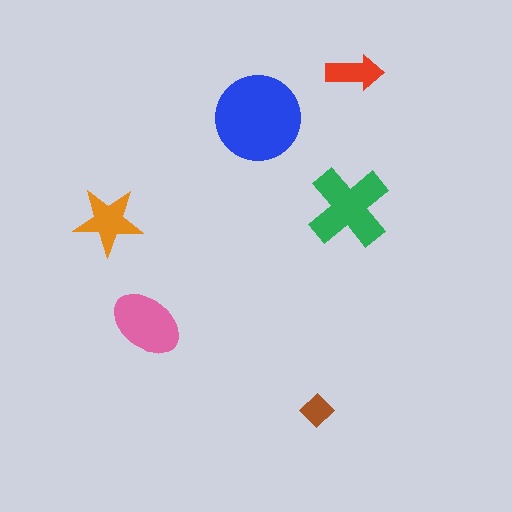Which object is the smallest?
The brown diamond.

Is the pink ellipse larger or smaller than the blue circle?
Smaller.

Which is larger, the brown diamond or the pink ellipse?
The pink ellipse.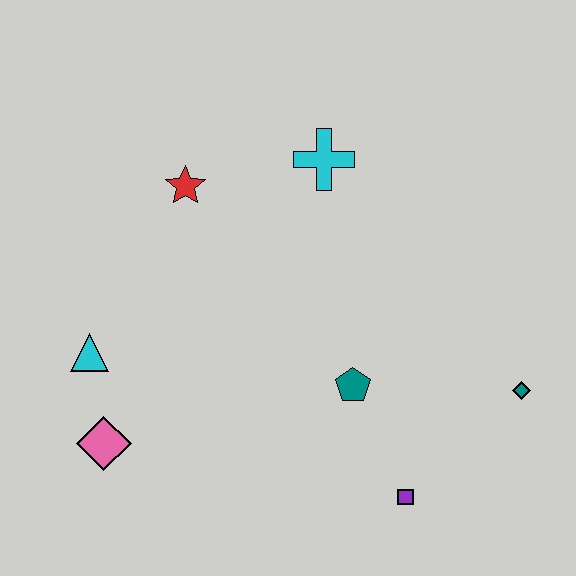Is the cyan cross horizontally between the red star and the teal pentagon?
Yes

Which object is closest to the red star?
The cyan cross is closest to the red star.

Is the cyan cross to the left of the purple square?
Yes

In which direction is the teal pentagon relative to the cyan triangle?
The teal pentagon is to the right of the cyan triangle.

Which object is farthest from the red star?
The teal diamond is farthest from the red star.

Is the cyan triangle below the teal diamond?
No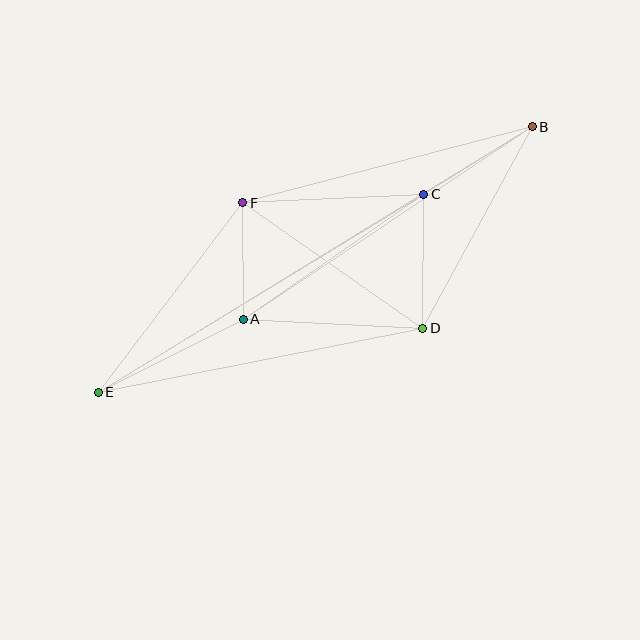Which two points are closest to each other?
Points A and F are closest to each other.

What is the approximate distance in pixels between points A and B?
The distance between A and B is approximately 348 pixels.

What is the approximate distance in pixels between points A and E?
The distance between A and E is approximately 162 pixels.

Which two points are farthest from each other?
Points B and E are farthest from each other.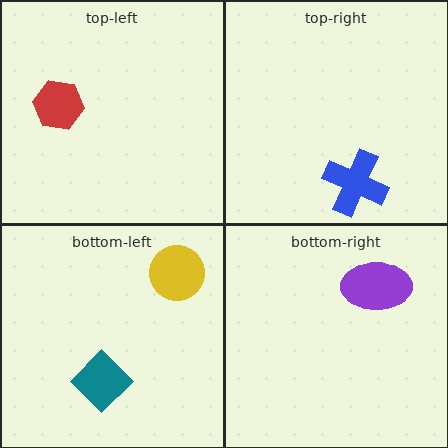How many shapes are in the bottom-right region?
1.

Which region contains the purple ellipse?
The bottom-right region.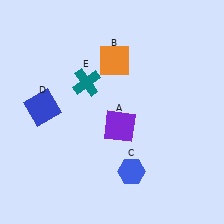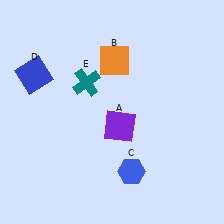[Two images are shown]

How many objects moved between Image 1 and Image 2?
1 object moved between the two images.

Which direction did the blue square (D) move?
The blue square (D) moved up.